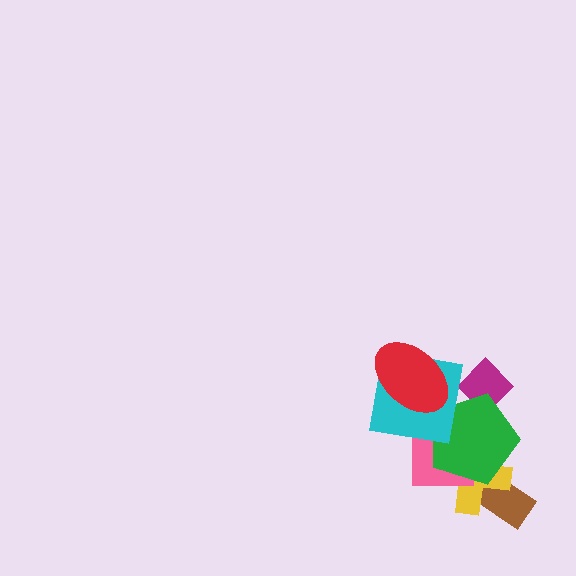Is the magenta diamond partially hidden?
Yes, it is partially covered by another shape.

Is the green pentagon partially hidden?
Yes, it is partially covered by another shape.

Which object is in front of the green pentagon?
The cyan square is in front of the green pentagon.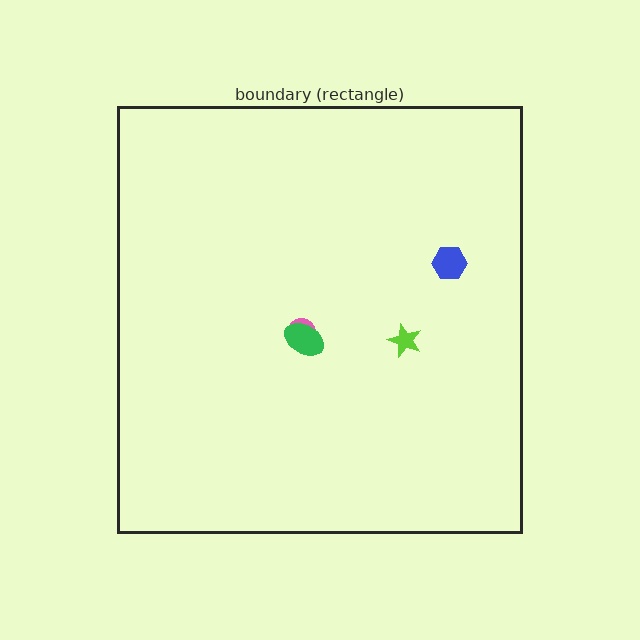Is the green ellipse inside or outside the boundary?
Inside.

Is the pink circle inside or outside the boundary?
Inside.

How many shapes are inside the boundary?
4 inside, 0 outside.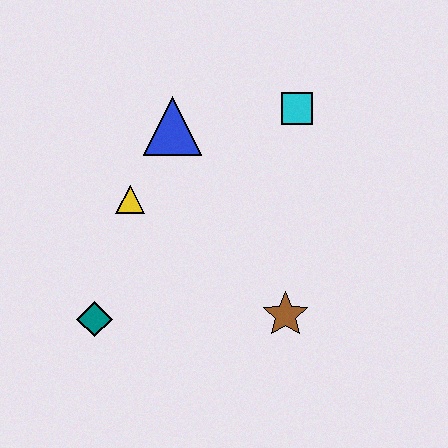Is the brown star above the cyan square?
No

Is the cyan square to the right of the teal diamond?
Yes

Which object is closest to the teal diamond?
The yellow triangle is closest to the teal diamond.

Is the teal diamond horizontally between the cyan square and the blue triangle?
No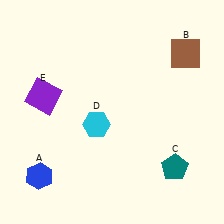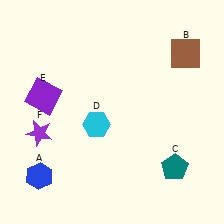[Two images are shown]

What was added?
A purple star (F) was added in Image 2.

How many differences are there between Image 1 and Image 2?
There is 1 difference between the two images.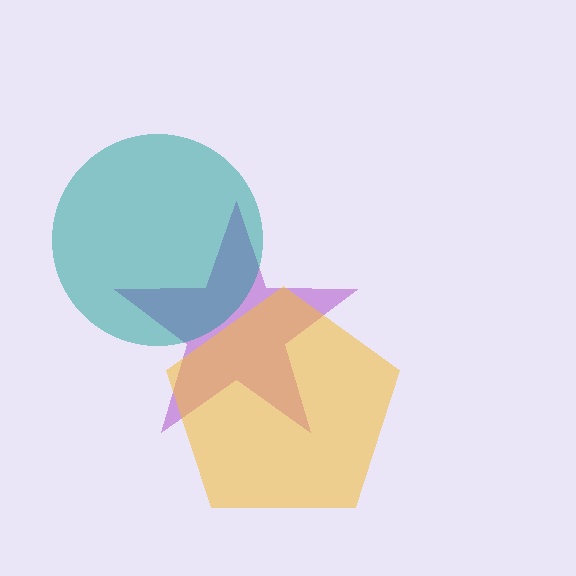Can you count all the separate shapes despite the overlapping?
Yes, there are 3 separate shapes.